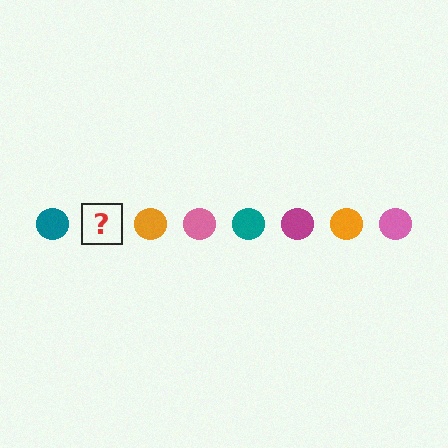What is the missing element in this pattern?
The missing element is a magenta circle.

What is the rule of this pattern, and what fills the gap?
The rule is that the pattern cycles through teal, magenta, orange, pink circles. The gap should be filled with a magenta circle.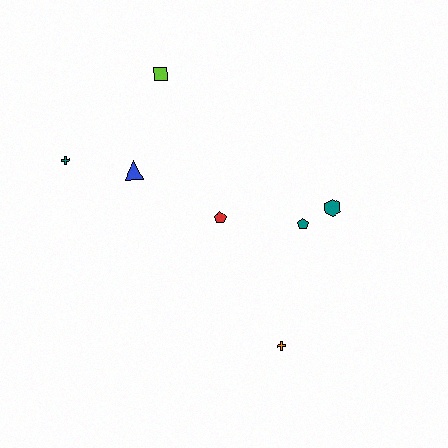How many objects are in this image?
There are 7 objects.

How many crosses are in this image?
There are 2 crosses.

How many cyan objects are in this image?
There are no cyan objects.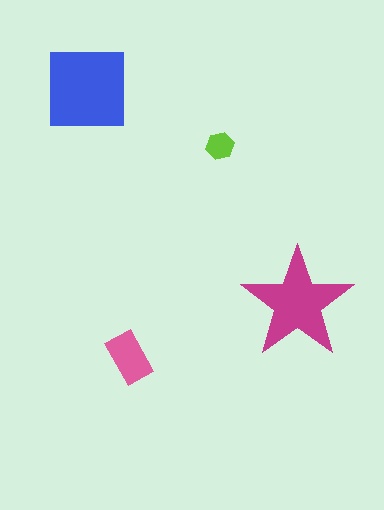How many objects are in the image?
There are 4 objects in the image.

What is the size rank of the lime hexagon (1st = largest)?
4th.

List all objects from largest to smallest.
The blue square, the magenta star, the pink rectangle, the lime hexagon.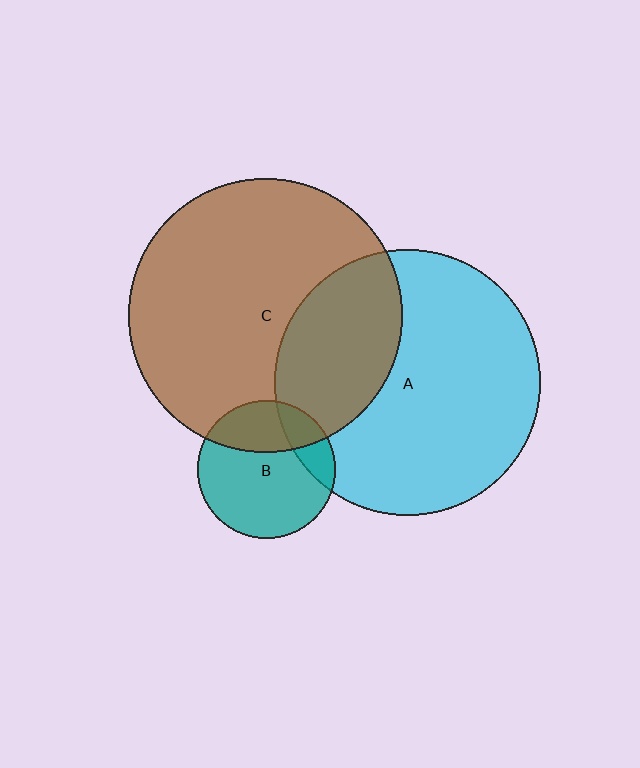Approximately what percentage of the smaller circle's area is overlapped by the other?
Approximately 30%.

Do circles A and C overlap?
Yes.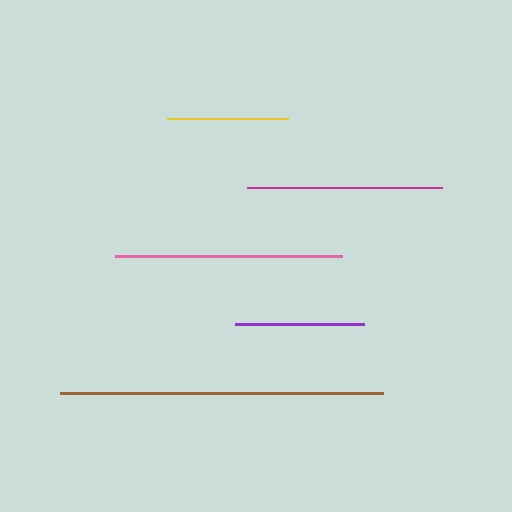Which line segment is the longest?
The brown line is the longest at approximately 324 pixels.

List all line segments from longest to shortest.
From longest to shortest: brown, pink, magenta, purple, yellow.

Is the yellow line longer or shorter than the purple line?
The purple line is longer than the yellow line.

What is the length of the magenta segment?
The magenta segment is approximately 196 pixels long.